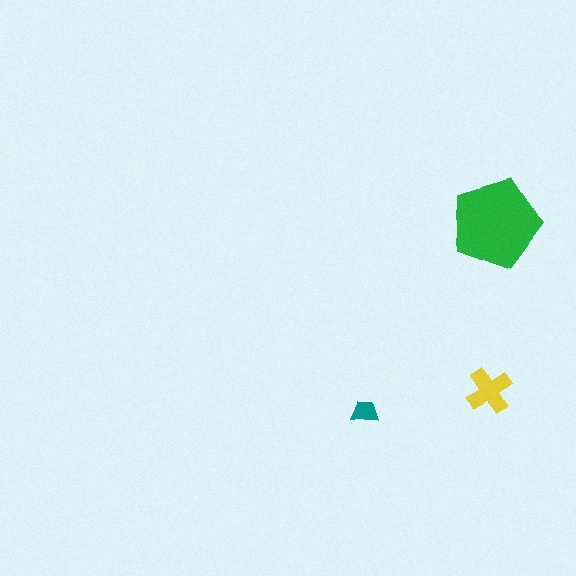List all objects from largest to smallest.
The green pentagon, the yellow cross, the teal trapezoid.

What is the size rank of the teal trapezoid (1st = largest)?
3rd.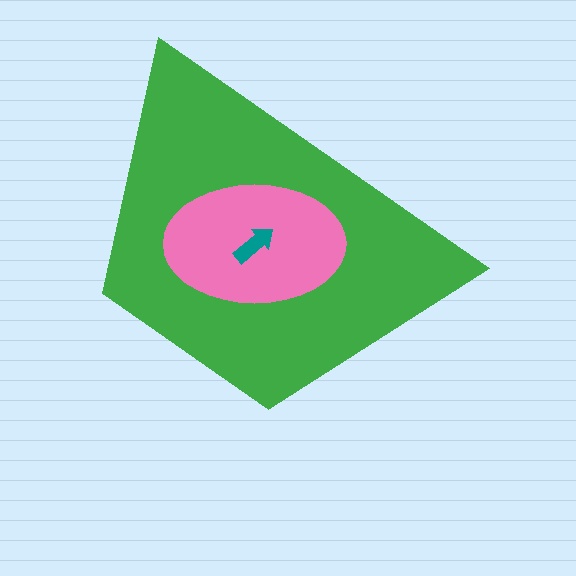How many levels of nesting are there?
3.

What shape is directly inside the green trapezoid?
The pink ellipse.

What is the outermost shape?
The green trapezoid.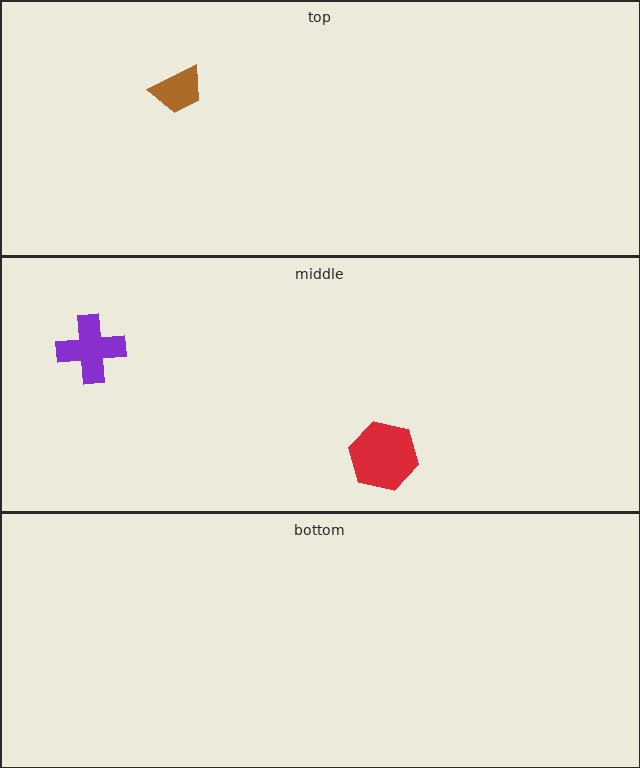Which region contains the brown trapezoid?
The top region.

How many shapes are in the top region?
1.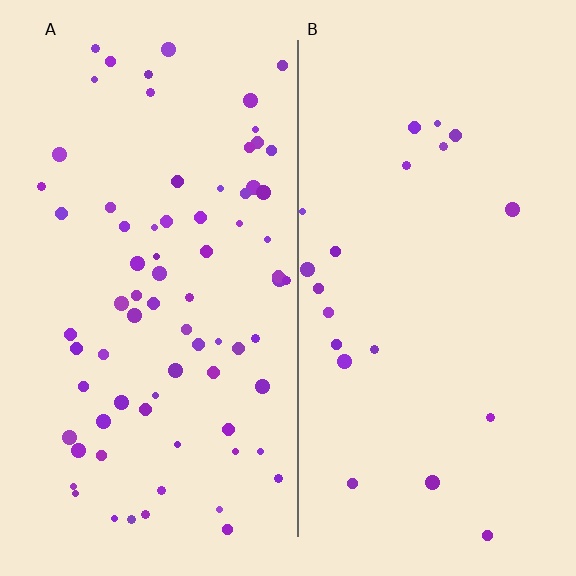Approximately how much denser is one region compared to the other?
Approximately 3.7× — region A over region B.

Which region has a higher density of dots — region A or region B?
A (the left).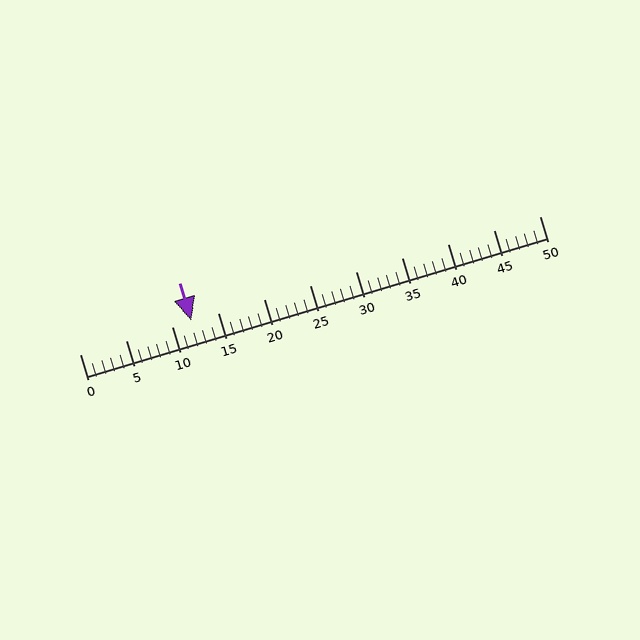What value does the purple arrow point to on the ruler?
The purple arrow points to approximately 12.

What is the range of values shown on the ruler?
The ruler shows values from 0 to 50.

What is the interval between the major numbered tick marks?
The major tick marks are spaced 5 units apart.